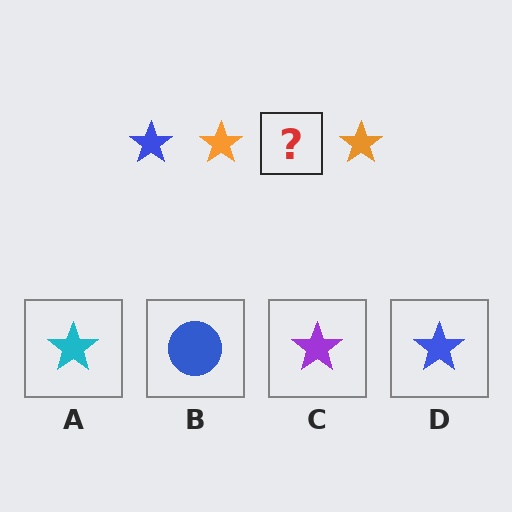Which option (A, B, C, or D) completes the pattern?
D.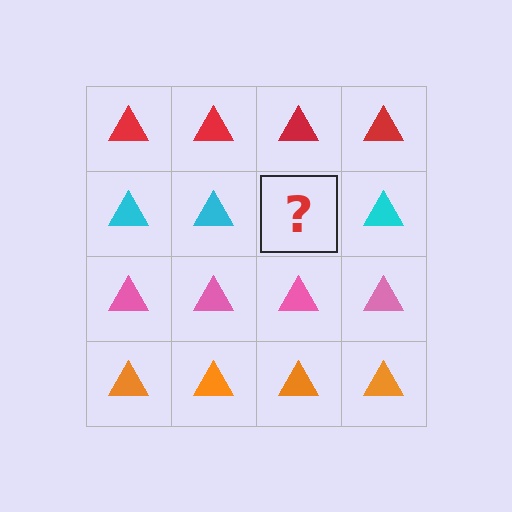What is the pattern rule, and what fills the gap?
The rule is that each row has a consistent color. The gap should be filled with a cyan triangle.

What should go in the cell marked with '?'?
The missing cell should contain a cyan triangle.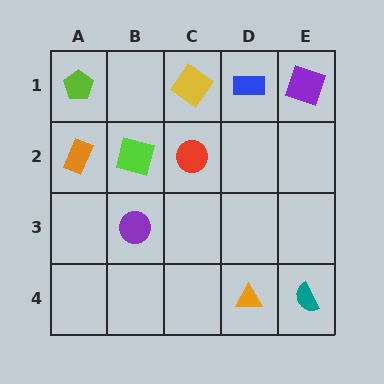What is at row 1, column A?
A lime pentagon.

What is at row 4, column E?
A teal semicircle.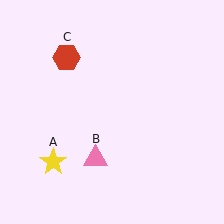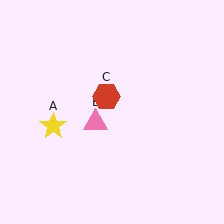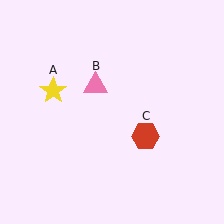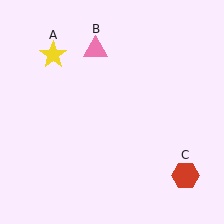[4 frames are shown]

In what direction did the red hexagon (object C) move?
The red hexagon (object C) moved down and to the right.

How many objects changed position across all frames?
3 objects changed position: yellow star (object A), pink triangle (object B), red hexagon (object C).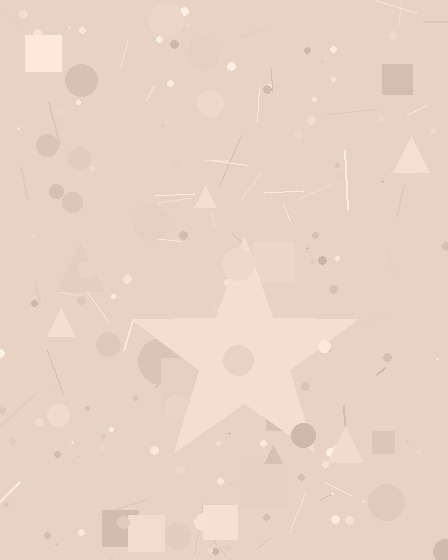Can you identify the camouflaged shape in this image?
The camouflaged shape is a star.